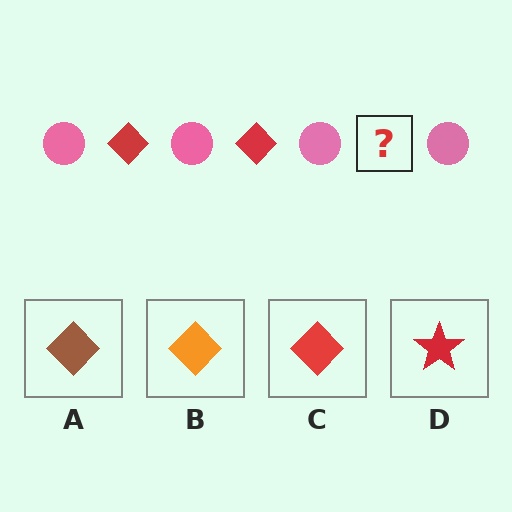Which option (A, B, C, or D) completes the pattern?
C.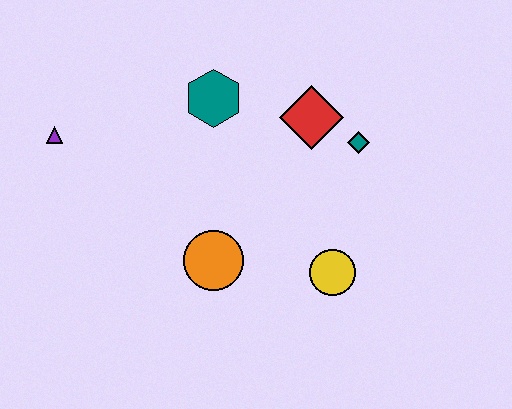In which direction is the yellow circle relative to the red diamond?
The yellow circle is below the red diamond.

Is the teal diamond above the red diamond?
No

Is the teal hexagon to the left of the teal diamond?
Yes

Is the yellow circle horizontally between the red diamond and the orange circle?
No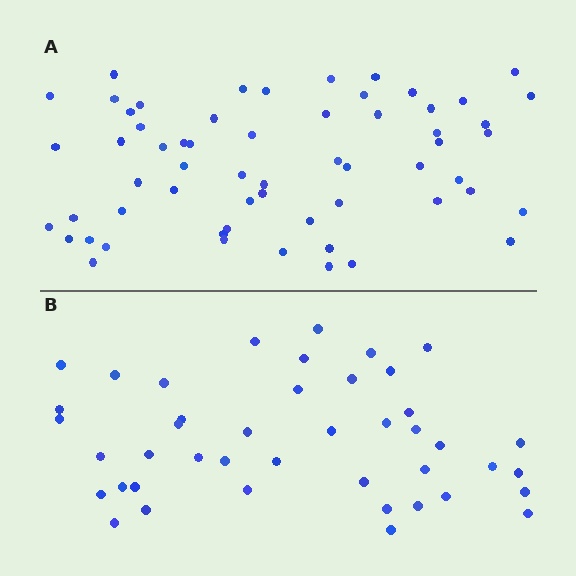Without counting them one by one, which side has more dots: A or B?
Region A (the top region) has more dots.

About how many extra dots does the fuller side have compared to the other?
Region A has approximately 15 more dots than region B.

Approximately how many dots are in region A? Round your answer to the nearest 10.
About 60 dots.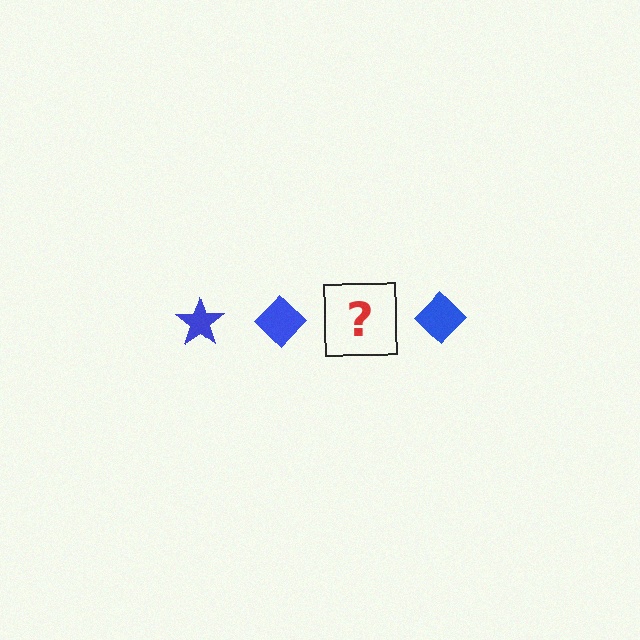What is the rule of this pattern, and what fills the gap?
The rule is that the pattern cycles through star, diamond shapes in blue. The gap should be filled with a blue star.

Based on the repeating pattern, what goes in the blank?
The blank should be a blue star.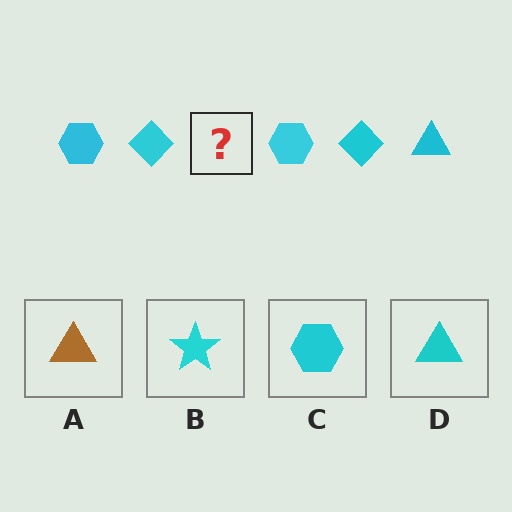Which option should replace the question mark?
Option D.